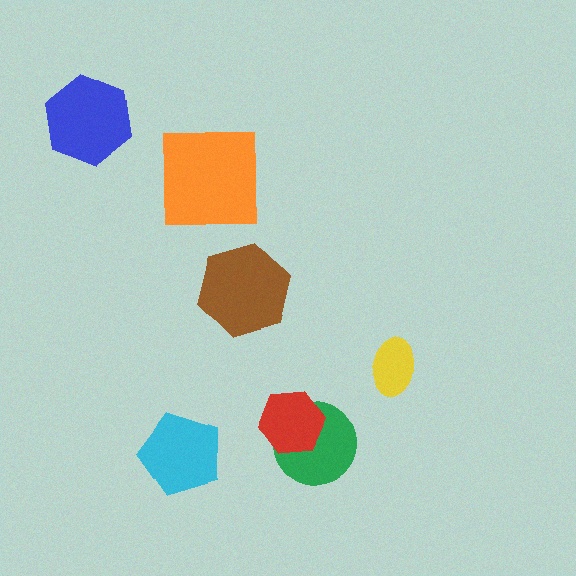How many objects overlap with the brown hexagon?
0 objects overlap with the brown hexagon.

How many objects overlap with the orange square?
0 objects overlap with the orange square.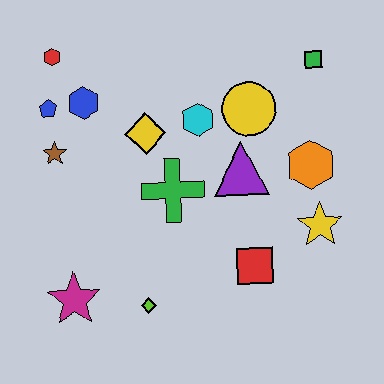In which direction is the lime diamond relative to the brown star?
The lime diamond is below the brown star.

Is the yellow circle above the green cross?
Yes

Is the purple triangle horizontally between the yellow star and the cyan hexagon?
Yes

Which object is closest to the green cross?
The yellow diamond is closest to the green cross.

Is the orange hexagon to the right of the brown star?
Yes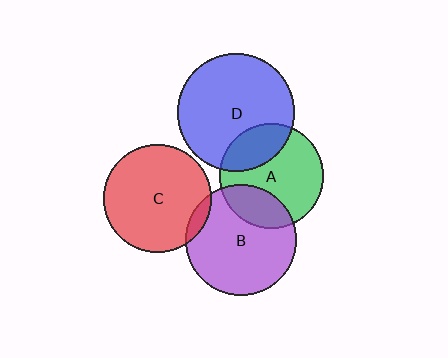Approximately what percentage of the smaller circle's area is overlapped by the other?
Approximately 25%.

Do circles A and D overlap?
Yes.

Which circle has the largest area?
Circle D (blue).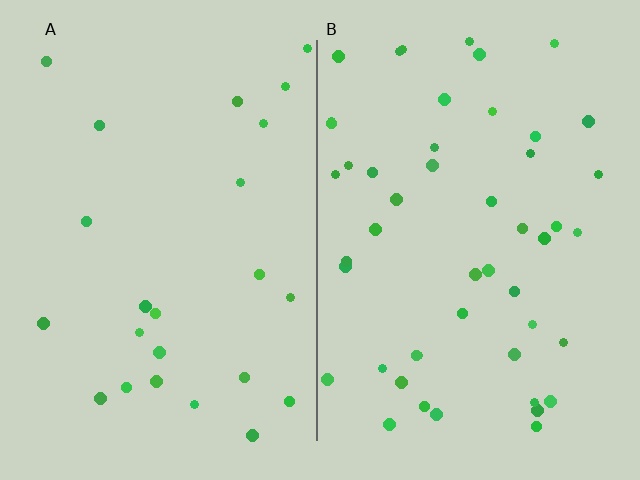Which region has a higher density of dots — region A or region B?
B (the right).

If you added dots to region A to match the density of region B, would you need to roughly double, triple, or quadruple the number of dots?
Approximately double.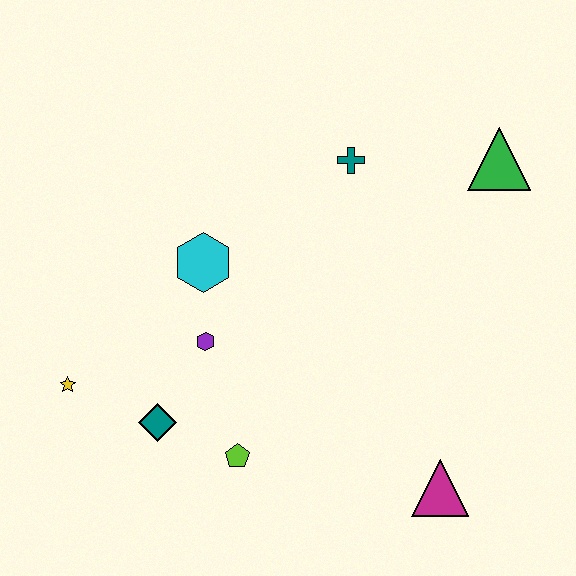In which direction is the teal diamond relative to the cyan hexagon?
The teal diamond is below the cyan hexagon.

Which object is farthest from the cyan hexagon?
The magenta triangle is farthest from the cyan hexagon.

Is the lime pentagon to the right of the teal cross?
No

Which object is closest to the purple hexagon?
The cyan hexagon is closest to the purple hexagon.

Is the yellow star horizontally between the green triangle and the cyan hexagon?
No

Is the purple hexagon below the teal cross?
Yes